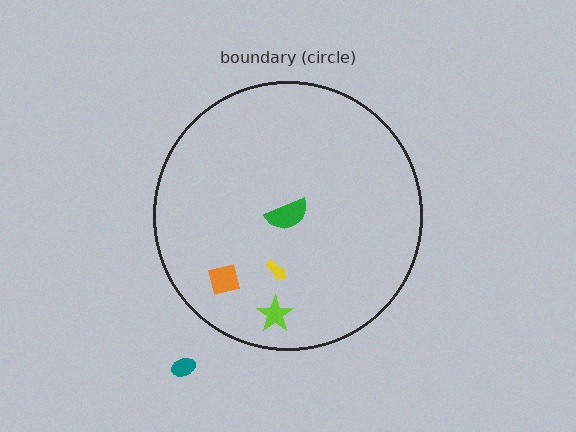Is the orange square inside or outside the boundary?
Inside.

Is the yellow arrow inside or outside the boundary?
Inside.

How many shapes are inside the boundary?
4 inside, 1 outside.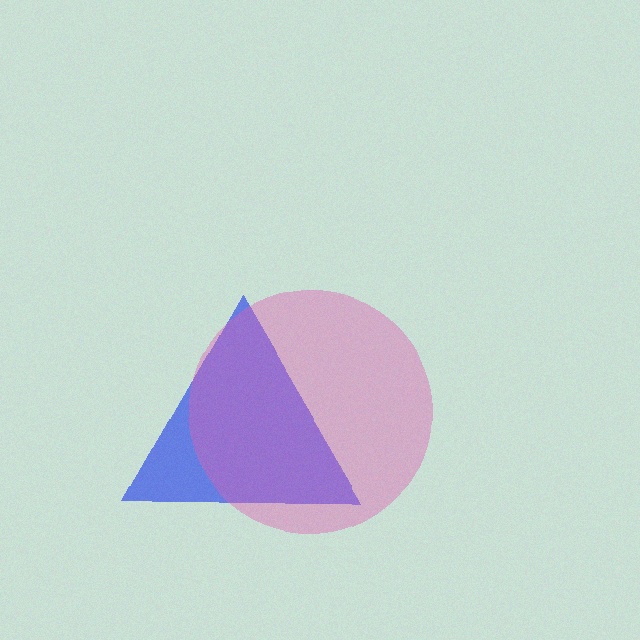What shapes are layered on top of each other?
The layered shapes are: a blue triangle, a pink circle.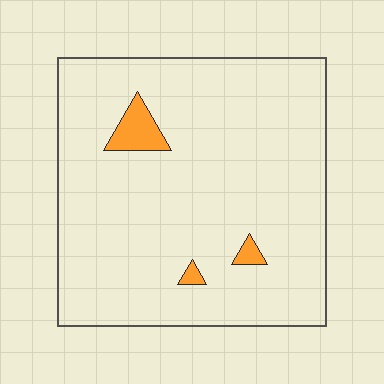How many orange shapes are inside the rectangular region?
3.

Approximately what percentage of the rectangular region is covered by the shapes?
Approximately 5%.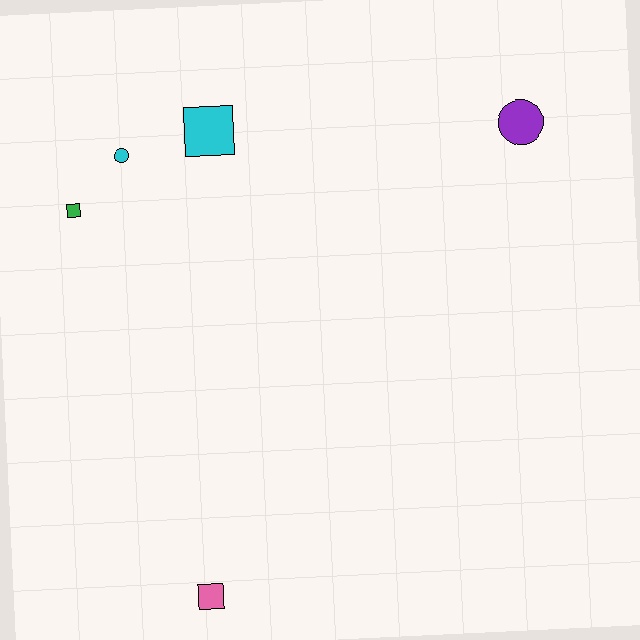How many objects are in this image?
There are 5 objects.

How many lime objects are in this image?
There are no lime objects.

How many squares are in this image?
There are 3 squares.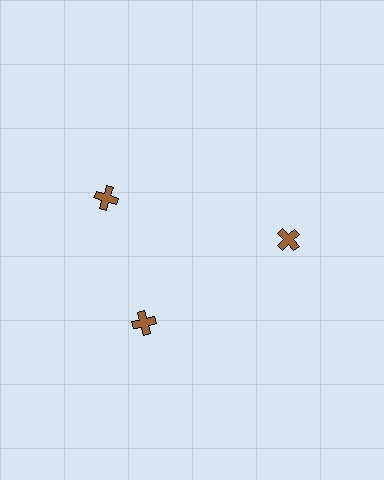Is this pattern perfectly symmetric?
No. The 3 brown crosses are arranged in a ring, but one element near the 11 o'clock position is rotated out of alignment along the ring, breaking the 3-fold rotational symmetry.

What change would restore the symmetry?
The symmetry would be restored by rotating it back into even spacing with its neighbors so that all 3 crosses sit at equal angles and equal distance from the center.